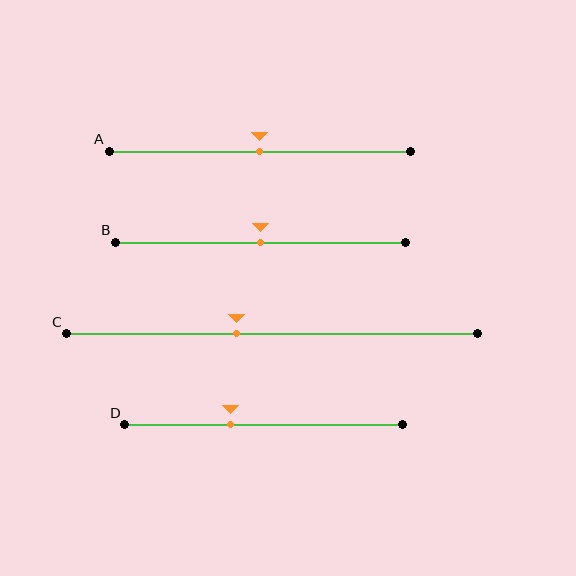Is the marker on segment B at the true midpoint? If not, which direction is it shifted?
Yes, the marker on segment B is at the true midpoint.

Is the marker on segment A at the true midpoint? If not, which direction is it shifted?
Yes, the marker on segment A is at the true midpoint.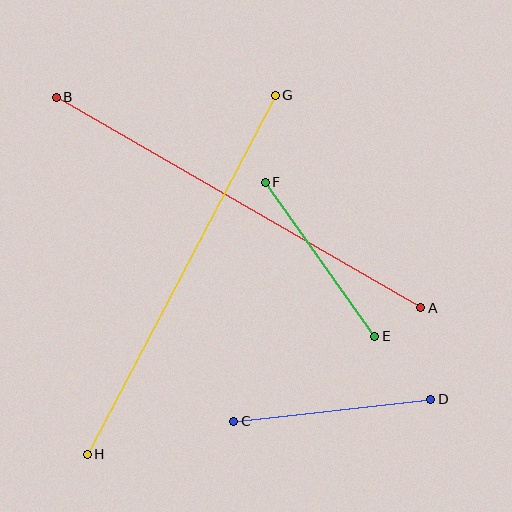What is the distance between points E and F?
The distance is approximately 189 pixels.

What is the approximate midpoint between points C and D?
The midpoint is at approximately (332, 410) pixels.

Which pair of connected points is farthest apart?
Points A and B are farthest apart.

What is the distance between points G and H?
The distance is approximately 405 pixels.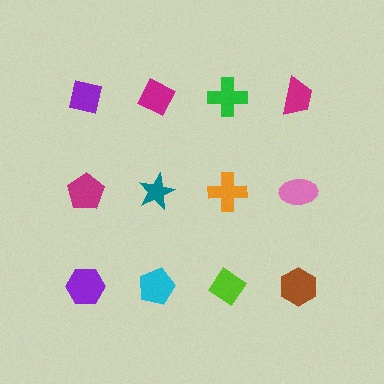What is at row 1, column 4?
A magenta trapezoid.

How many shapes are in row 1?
4 shapes.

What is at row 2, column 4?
A pink ellipse.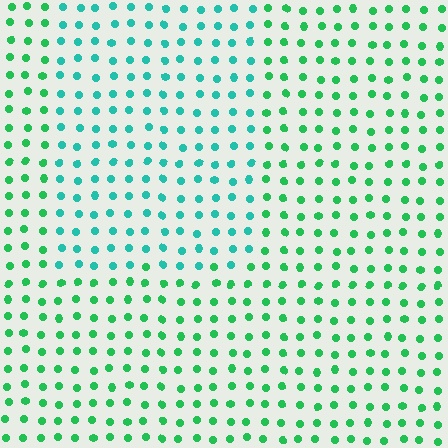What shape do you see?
I see a rectangle.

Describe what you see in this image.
The image is filled with small green elements in a uniform arrangement. A rectangle-shaped region is visible where the elements are tinted to a slightly different hue, forming a subtle color boundary.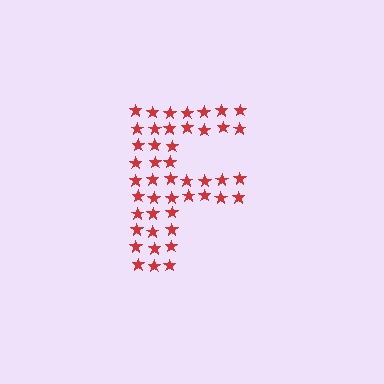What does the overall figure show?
The overall figure shows the letter F.